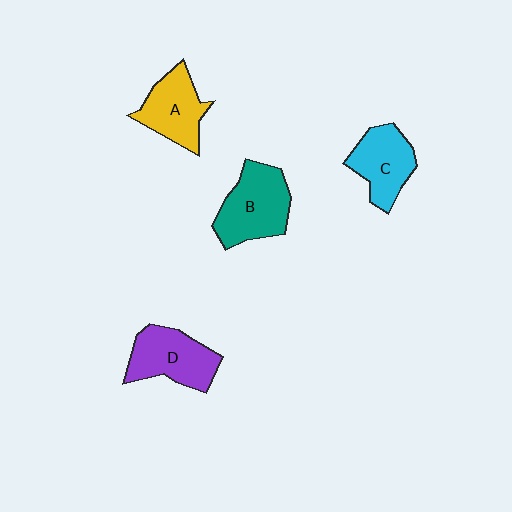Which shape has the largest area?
Shape B (teal).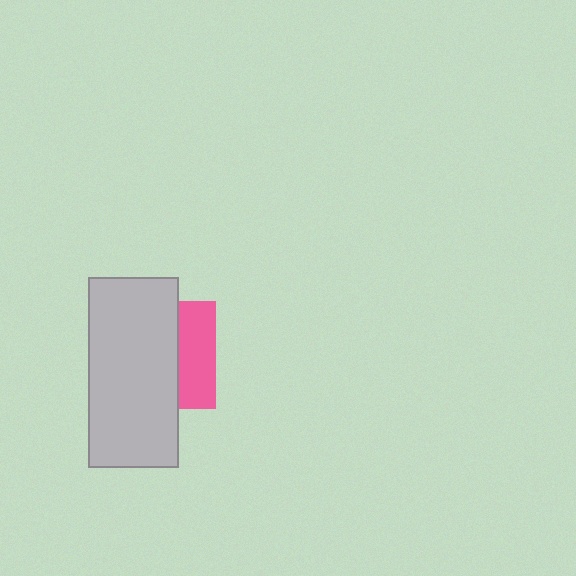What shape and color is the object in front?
The object in front is a light gray rectangle.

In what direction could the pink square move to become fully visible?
The pink square could move right. That would shift it out from behind the light gray rectangle entirely.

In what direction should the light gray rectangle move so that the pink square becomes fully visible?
The light gray rectangle should move left. That is the shortest direction to clear the overlap and leave the pink square fully visible.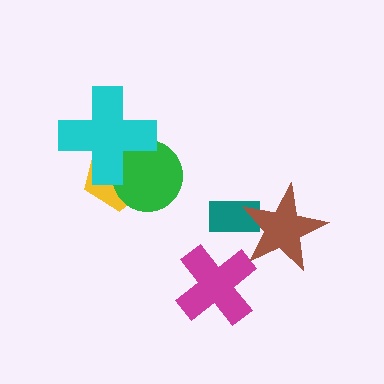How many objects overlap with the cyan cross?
2 objects overlap with the cyan cross.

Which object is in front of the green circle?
The cyan cross is in front of the green circle.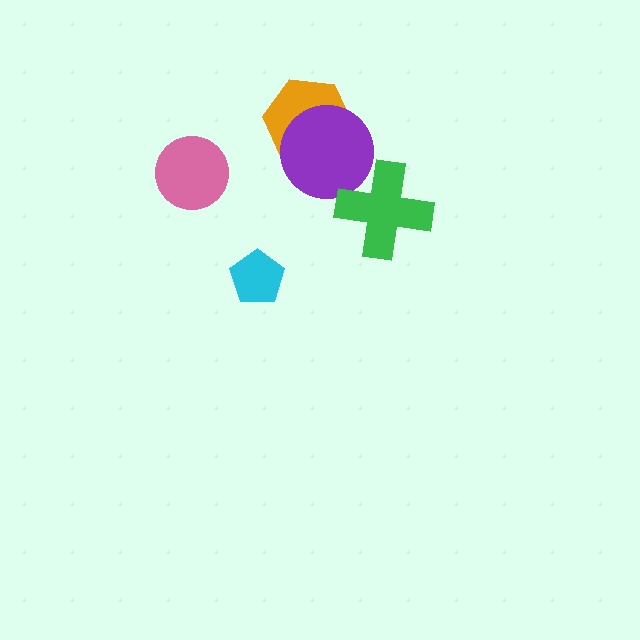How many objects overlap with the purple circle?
2 objects overlap with the purple circle.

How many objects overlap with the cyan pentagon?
0 objects overlap with the cyan pentagon.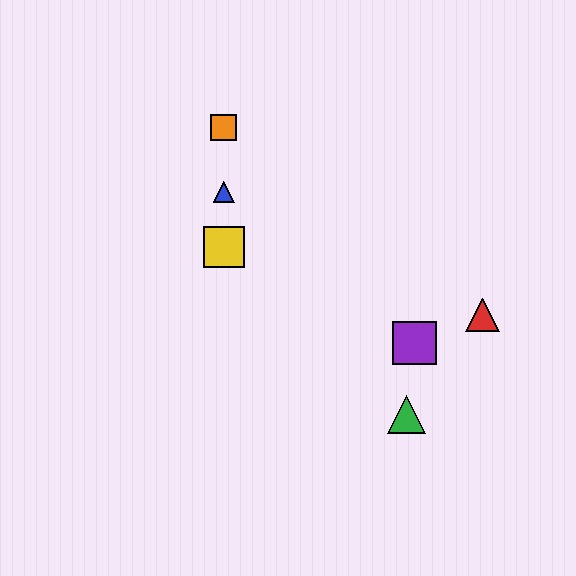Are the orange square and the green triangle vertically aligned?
No, the orange square is at x≈224 and the green triangle is at x≈407.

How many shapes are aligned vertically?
3 shapes (the blue triangle, the yellow square, the orange square) are aligned vertically.